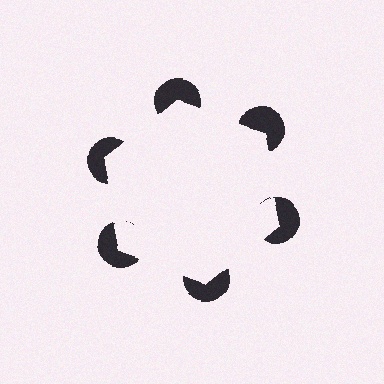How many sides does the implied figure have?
6 sides.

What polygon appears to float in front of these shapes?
An illusory hexagon — its edges are inferred from the aligned wedge cuts in the pac-man discs, not physically drawn.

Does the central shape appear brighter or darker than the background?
It typically appears slightly brighter than the background, even though no actual brightness change is drawn.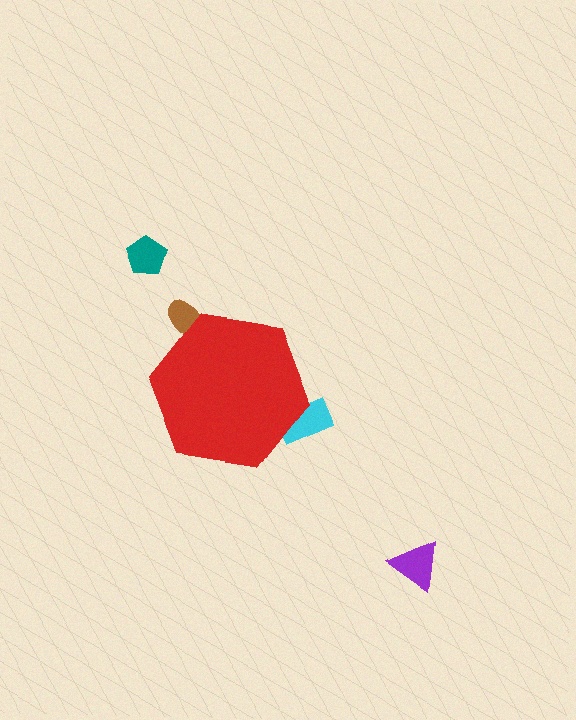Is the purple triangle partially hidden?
No, the purple triangle is fully visible.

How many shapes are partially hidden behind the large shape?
2 shapes are partially hidden.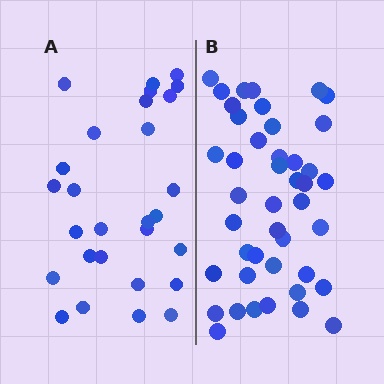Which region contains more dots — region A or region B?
Region B (the right region) has more dots.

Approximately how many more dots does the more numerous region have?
Region B has approximately 15 more dots than region A.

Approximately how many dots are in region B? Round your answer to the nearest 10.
About 40 dots. (The exact count is 43, which rounds to 40.)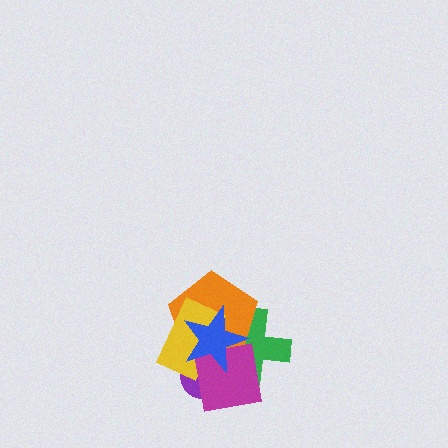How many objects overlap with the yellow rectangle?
5 objects overlap with the yellow rectangle.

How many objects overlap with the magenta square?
5 objects overlap with the magenta square.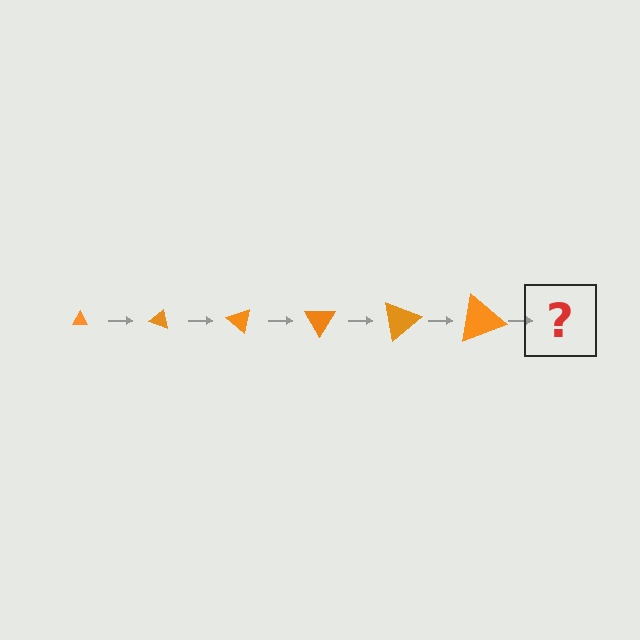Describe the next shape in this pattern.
It should be a triangle, larger than the previous one and rotated 120 degrees from the start.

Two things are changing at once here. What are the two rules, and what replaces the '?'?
The two rules are that the triangle grows larger each step and it rotates 20 degrees each step. The '?' should be a triangle, larger than the previous one and rotated 120 degrees from the start.